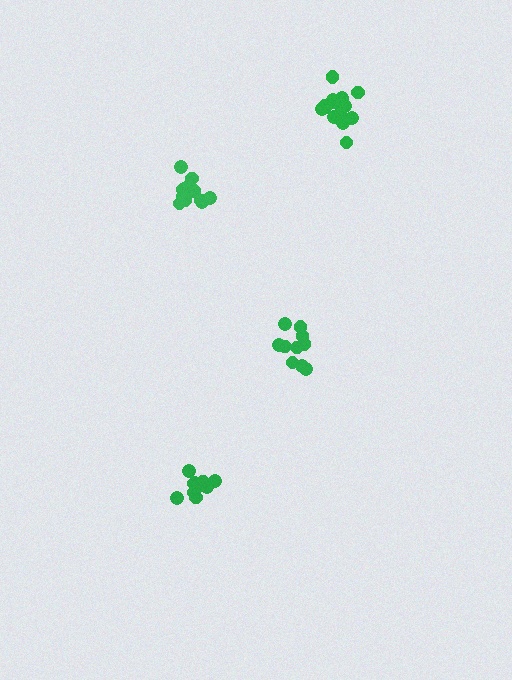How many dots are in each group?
Group 1: 12 dots, Group 2: 12 dots, Group 3: 10 dots, Group 4: 15 dots (49 total).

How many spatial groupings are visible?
There are 4 spatial groupings.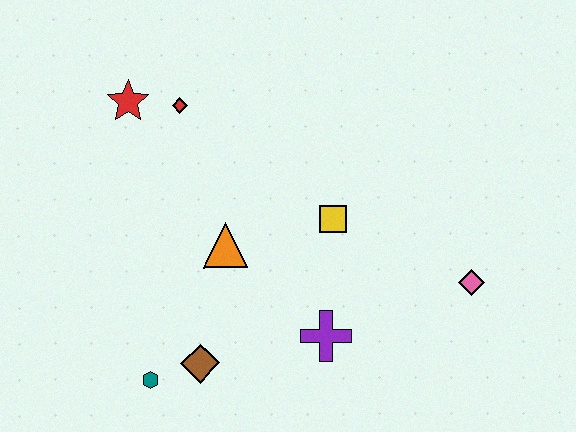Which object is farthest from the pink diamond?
The red star is farthest from the pink diamond.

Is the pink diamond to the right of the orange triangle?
Yes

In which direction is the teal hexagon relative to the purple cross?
The teal hexagon is to the left of the purple cross.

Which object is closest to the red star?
The red diamond is closest to the red star.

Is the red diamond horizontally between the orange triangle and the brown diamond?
No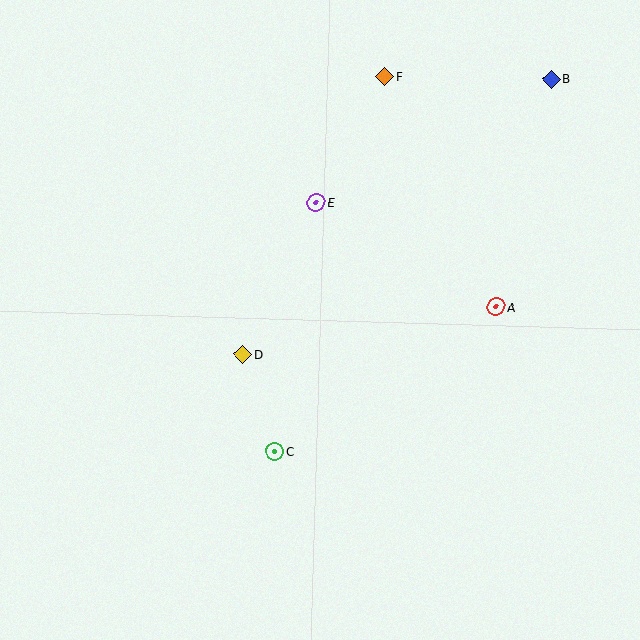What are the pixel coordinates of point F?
Point F is at (385, 77).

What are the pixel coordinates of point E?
Point E is at (316, 202).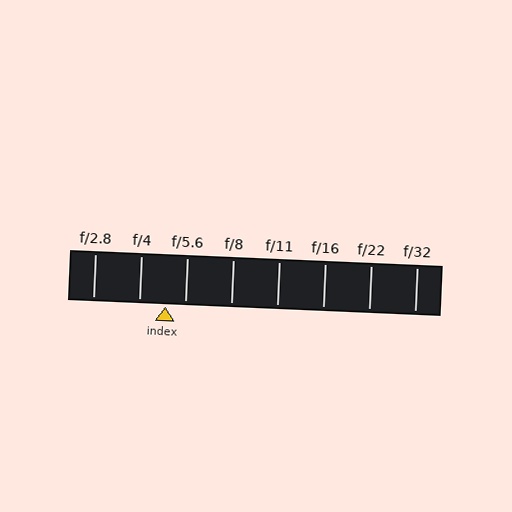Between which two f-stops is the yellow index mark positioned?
The index mark is between f/4 and f/5.6.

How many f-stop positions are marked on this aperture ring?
There are 8 f-stop positions marked.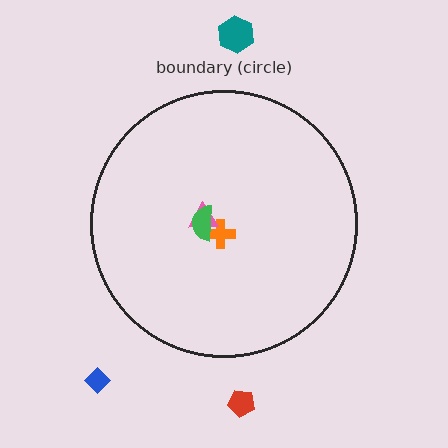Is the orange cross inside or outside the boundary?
Inside.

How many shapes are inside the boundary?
3 inside, 3 outside.